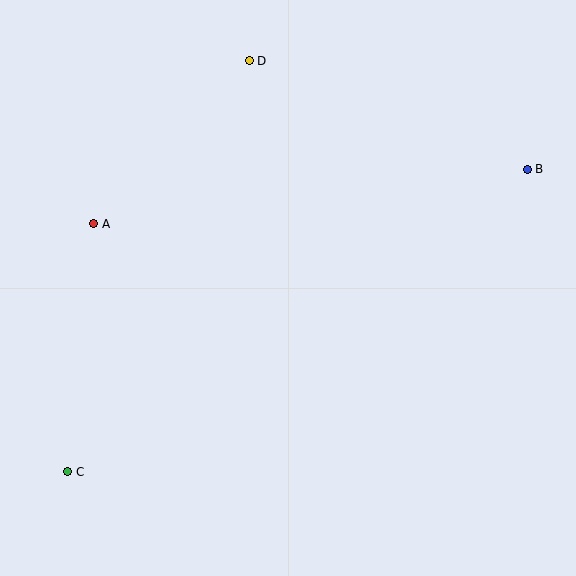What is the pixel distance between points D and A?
The distance between D and A is 225 pixels.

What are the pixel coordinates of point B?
Point B is at (527, 169).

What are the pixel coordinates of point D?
Point D is at (249, 61).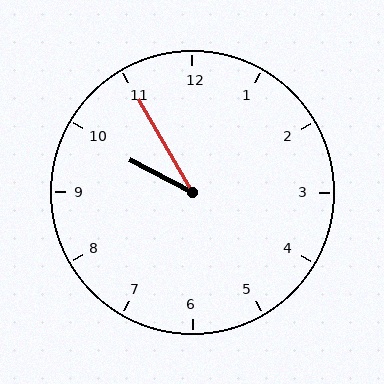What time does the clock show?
9:55.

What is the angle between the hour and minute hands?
Approximately 32 degrees.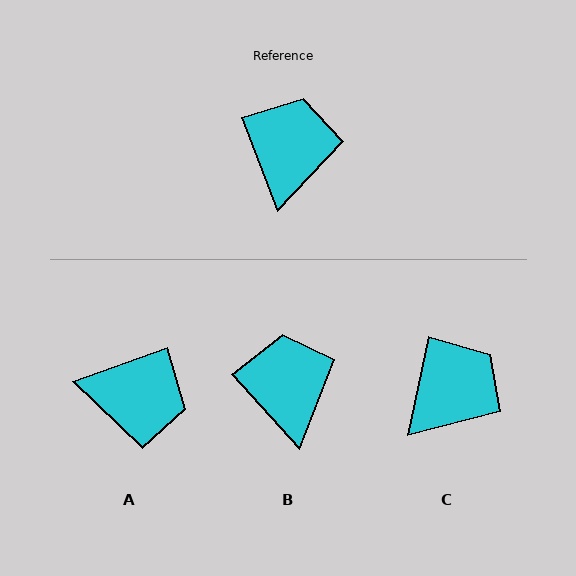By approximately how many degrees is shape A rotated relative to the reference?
Approximately 91 degrees clockwise.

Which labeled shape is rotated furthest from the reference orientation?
A, about 91 degrees away.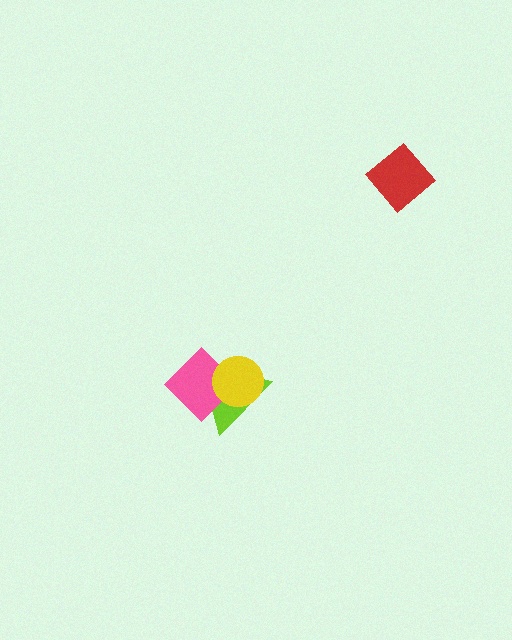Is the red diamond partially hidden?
No, no other shape covers it.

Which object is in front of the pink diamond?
The yellow circle is in front of the pink diamond.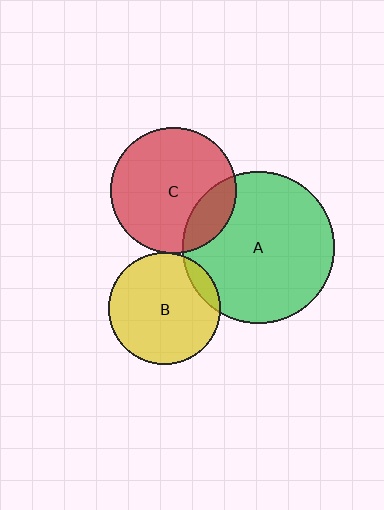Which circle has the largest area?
Circle A (green).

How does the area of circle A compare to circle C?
Approximately 1.4 times.